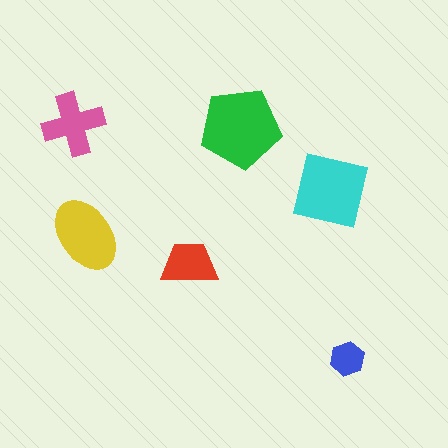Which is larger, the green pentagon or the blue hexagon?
The green pentagon.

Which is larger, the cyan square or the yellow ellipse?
The cyan square.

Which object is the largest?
The green pentagon.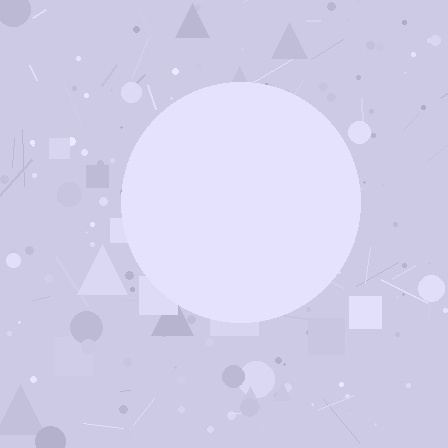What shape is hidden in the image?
A circle is hidden in the image.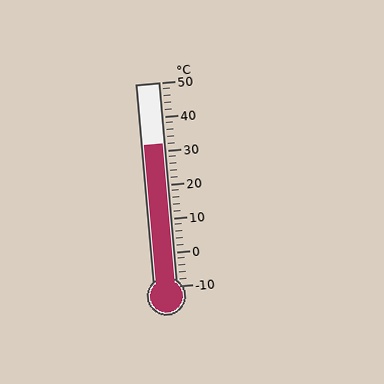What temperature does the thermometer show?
The thermometer shows approximately 32°C.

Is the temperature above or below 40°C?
The temperature is below 40°C.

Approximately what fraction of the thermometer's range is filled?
The thermometer is filled to approximately 70% of its range.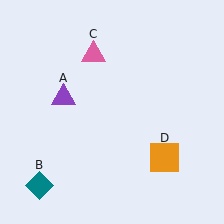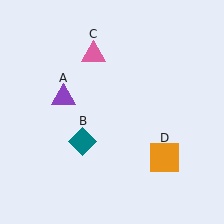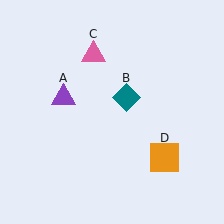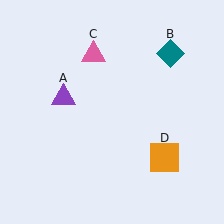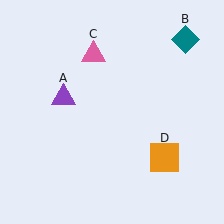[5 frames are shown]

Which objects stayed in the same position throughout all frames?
Purple triangle (object A) and pink triangle (object C) and orange square (object D) remained stationary.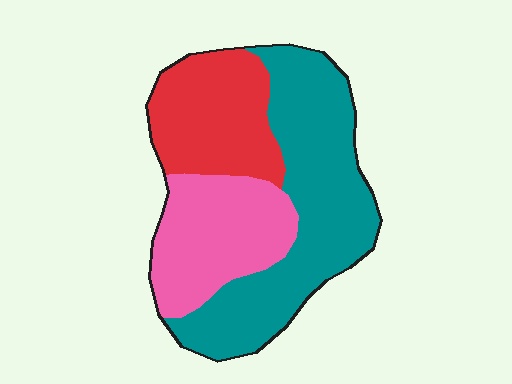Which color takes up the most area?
Teal, at roughly 45%.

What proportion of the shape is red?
Red takes up between a quarter and a half of the shape.